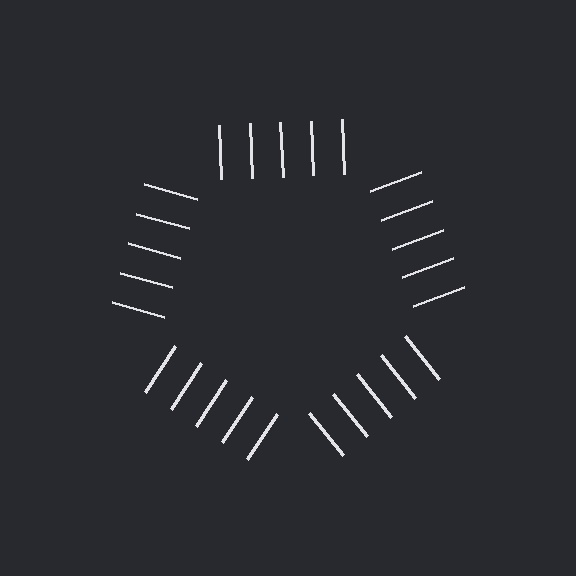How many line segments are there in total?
25 — 5 along each of the 5 edges.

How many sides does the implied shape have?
5 sides — the line-ends trace a pentagon.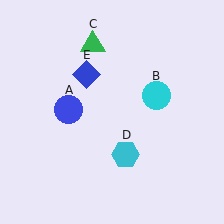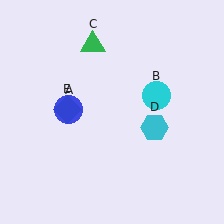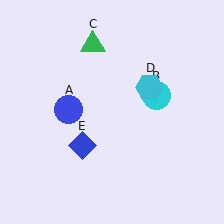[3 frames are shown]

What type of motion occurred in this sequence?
The cyan hexagon (object D), blue diamond (object E) rotated counterclockwise around the center of the scene.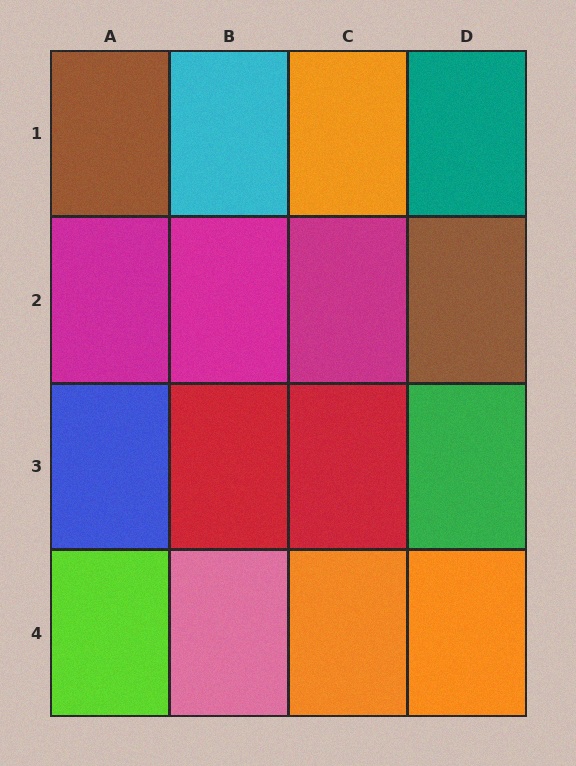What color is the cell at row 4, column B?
Pink.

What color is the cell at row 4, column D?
Orange.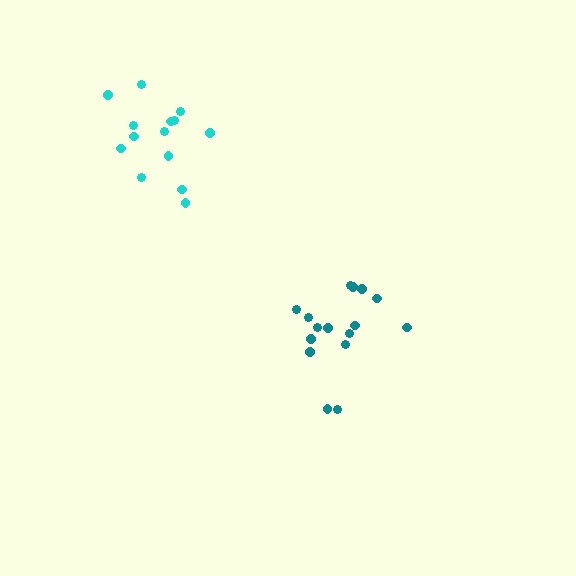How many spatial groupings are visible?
There are 2 spatial groupings.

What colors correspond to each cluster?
The clusters are colored: teal, cyan.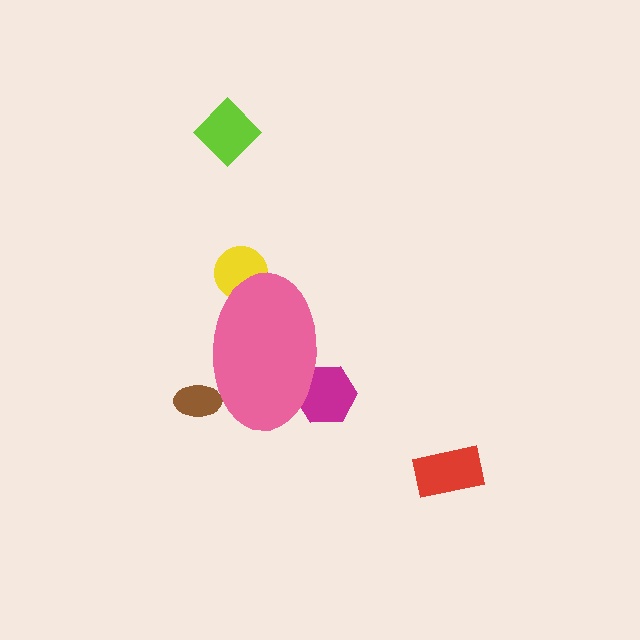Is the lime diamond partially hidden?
No, the lime diamond is fully visible.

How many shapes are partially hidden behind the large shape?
3 shapes are partially hidden.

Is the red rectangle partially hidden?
No, the red rectangle is fully visible.